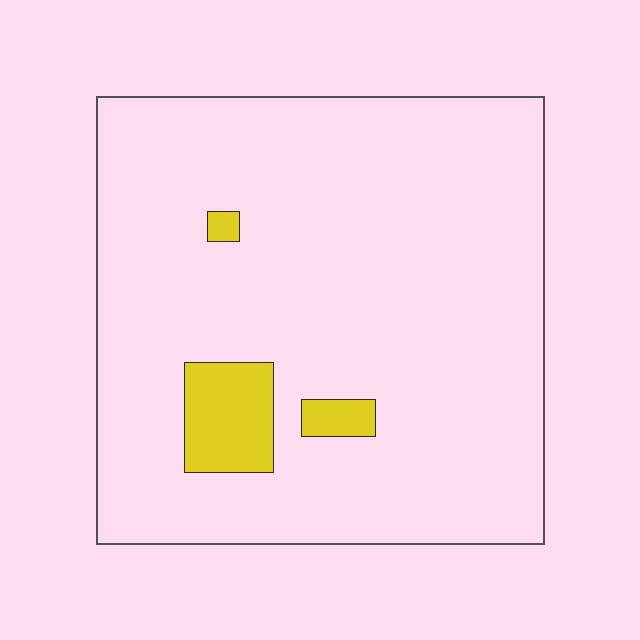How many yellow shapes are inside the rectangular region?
3.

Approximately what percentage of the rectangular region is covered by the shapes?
Approximately 5%.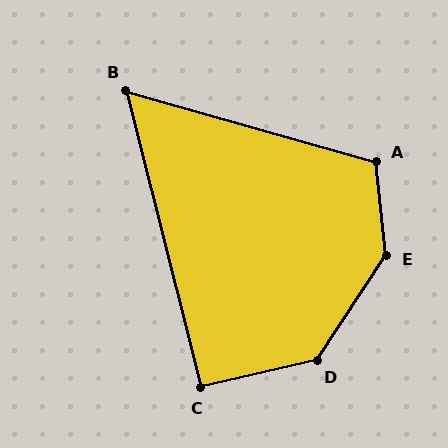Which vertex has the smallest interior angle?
B, at approximately 60 degrees.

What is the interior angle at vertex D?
Approximately 136 degrees (obtuse).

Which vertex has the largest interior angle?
E, at approximately 141 degrees.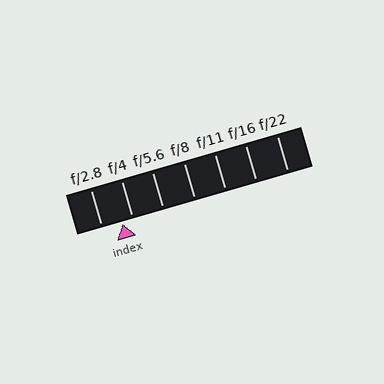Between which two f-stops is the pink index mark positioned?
The index mark is between f/2.8 and f/4.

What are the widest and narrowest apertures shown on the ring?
The widest aperture shown is f/2.8 and the narrowest is f/22.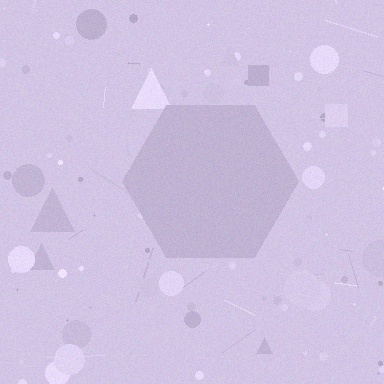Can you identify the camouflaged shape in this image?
The camouflaged shape is a hexagon.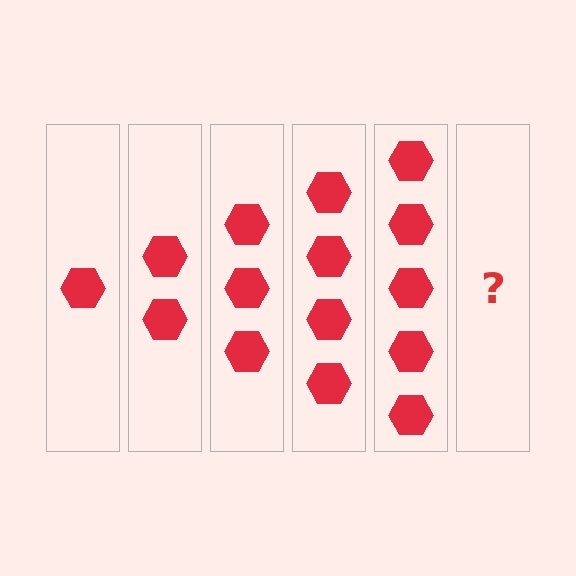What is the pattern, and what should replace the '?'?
The pattern is that each step adds one more hexagon. The '?' should be 6 hexagons.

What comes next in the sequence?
The next element should be 6 hexagons.